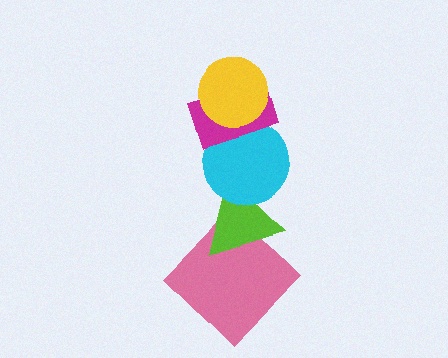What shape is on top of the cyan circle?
The magenta rectangle is on top of the cyan circle.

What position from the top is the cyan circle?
The cyan circle is 3rd from the top.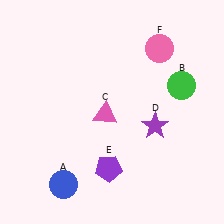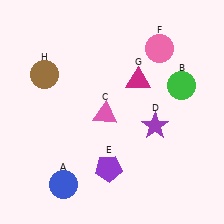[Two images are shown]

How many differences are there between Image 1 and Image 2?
There are 2 differences between the two images.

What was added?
A magenta triangle (G), a brown circle (H) were added in Image 2.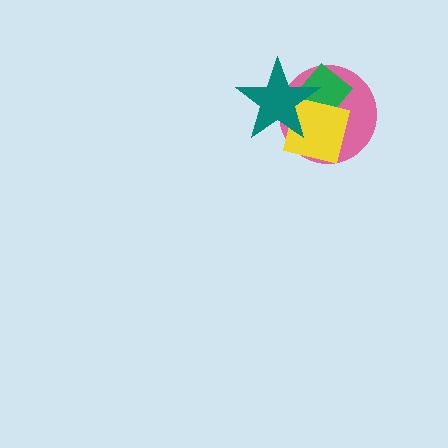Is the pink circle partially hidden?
Yes, it is partially covered by another shape.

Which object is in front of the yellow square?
The teal star is in front of the yellow square.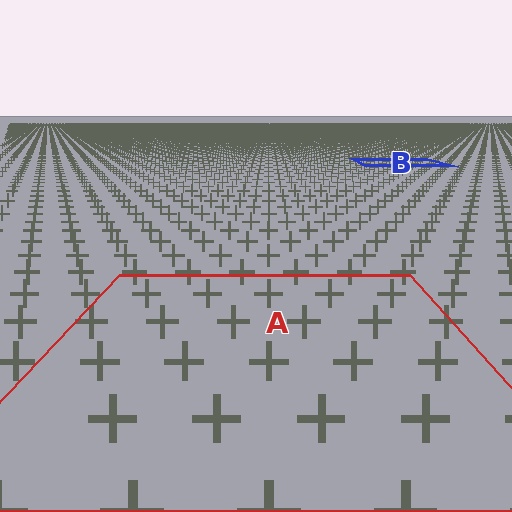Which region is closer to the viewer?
Region A is closer. The texture elements there are larger and more spread out.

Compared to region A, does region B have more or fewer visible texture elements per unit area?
Region B has more texture elements per unit area — they are packed more densely because it is farther away.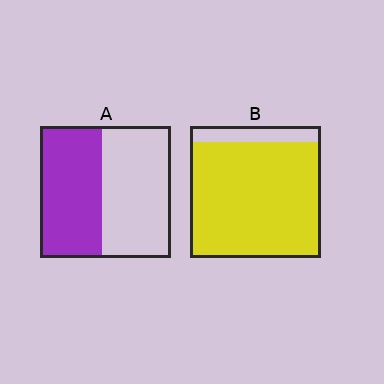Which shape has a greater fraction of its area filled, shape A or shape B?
Shape B.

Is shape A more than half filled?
Roughly half.